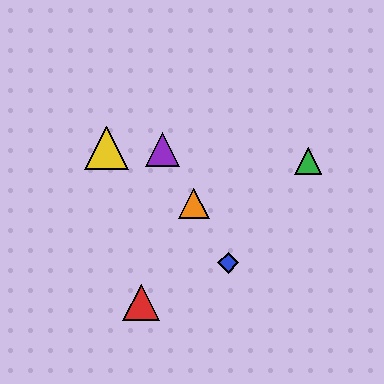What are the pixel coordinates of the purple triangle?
The purple triangle is at (163, 149).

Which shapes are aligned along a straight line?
The blue diamond, the purple triangle, the orange triangle are aligned along a straight line.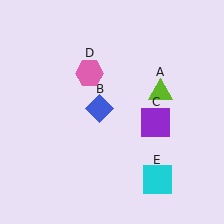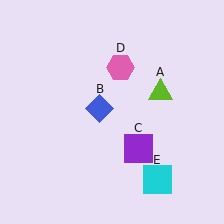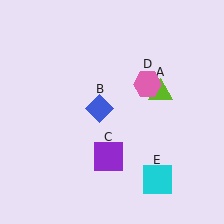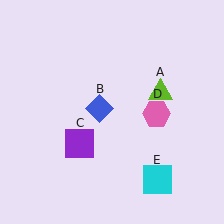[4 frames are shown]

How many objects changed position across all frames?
2 objects changed position: purple square (object C), pink hexagon (object D).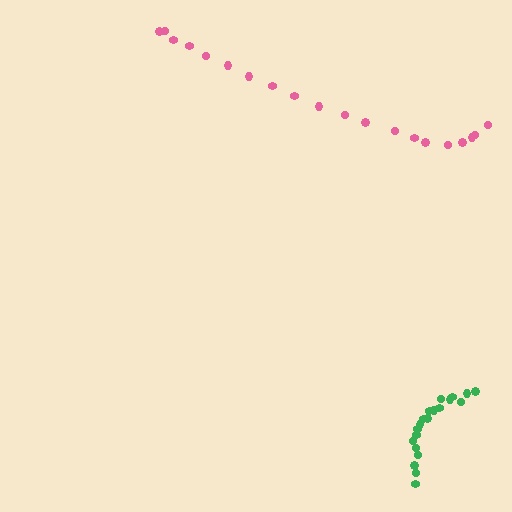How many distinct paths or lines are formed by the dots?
There are 2 distinct paths.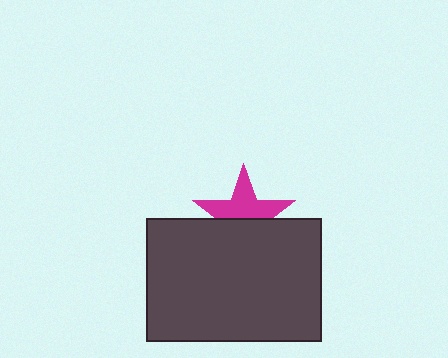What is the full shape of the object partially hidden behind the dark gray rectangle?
The partially hidden object is a magenta star.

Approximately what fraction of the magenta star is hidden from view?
Roughly 46% of the magenta star is hidden behind the dark gray rectangle.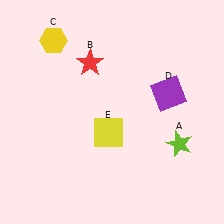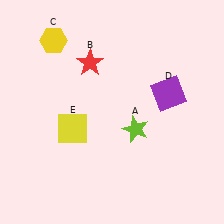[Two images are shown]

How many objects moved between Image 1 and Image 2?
2 objects moved between the two images.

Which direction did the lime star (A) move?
The lime star (A) moved left.